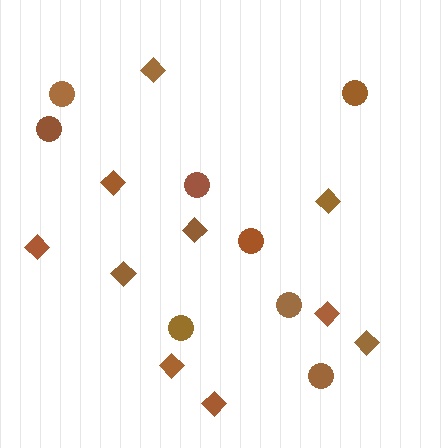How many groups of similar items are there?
There are 2 groups: one group of diamonds (10) and one group of circles (8).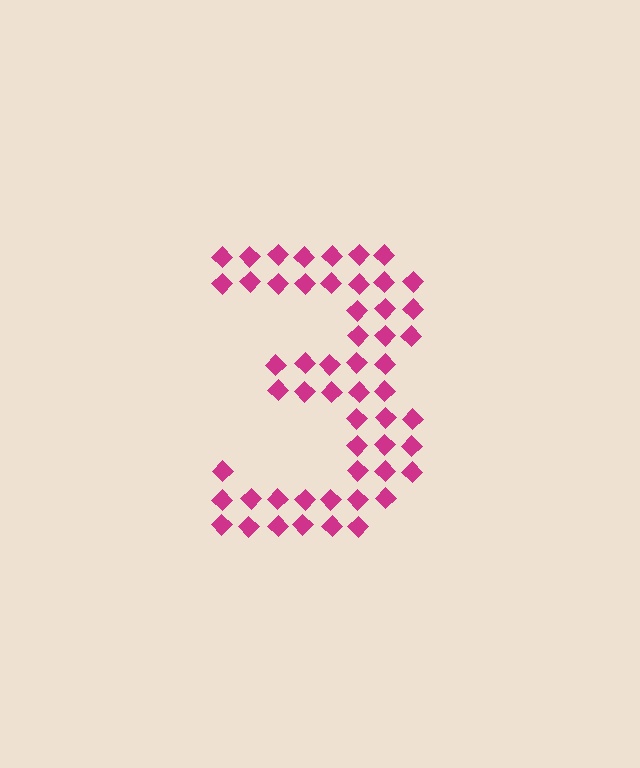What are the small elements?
The small elements are diamonds.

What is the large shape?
The large shape is the digit 3.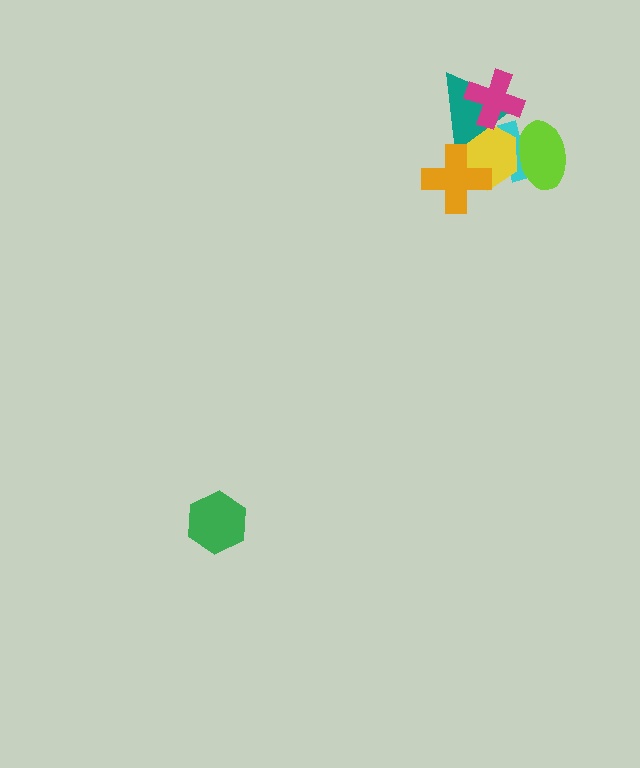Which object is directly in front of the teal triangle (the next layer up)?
The orange cross is directly in front of the teal triangle.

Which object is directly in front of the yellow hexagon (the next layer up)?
The teal triangle is directly in front of the yellow hexagon.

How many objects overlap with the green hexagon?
0 objects overlap with the green hexagon.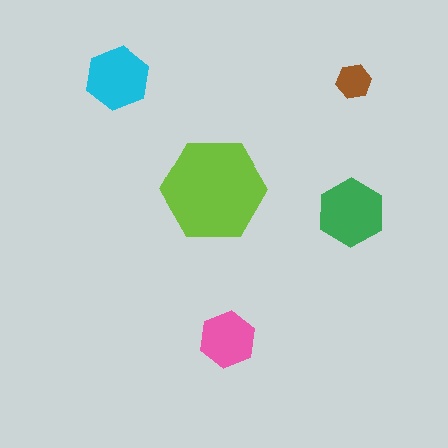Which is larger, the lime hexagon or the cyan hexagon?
The lime one.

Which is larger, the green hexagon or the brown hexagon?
The green one.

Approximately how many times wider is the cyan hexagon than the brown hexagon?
About 2 times wider.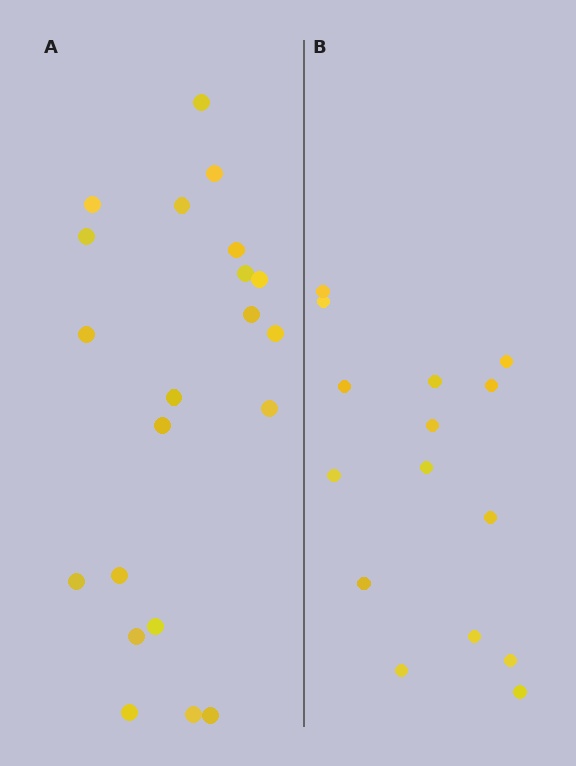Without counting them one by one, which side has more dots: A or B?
Region A (the left region) has more dots.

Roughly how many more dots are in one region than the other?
Region A has about 6 more dots than region B.